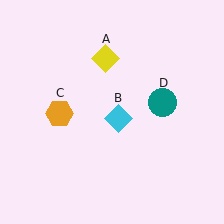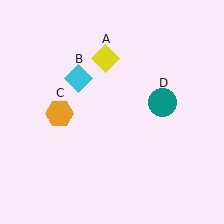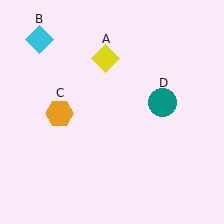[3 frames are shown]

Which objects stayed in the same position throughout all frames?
Yellow diamond (object A) and orange hexagon (object C) and teal circle (object D) remained stationary.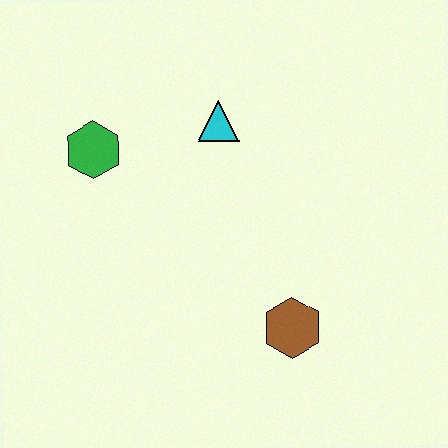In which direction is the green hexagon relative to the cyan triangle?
The green hexagon is to the left of the cyan triangle.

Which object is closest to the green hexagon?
The cyan triangle is closest to the green hexagon.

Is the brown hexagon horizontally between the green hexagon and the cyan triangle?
No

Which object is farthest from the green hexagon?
The brown hexagon is farthest from the green hexagon.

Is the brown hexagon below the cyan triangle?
Yes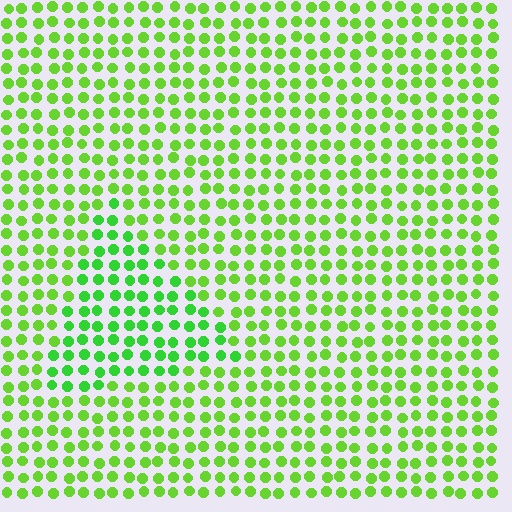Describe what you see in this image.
The image is filled with small lime elements in a uniform arrangement. A triangle-shaped region is visible where the elements are tinted to a slightly different hue, forming a subtle color boundary.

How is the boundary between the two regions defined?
The boundary is defined purely by a slight shift in hue (about 22 degrees). Spacing, size, and orientation are identical on both sides.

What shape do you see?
I see a triangle.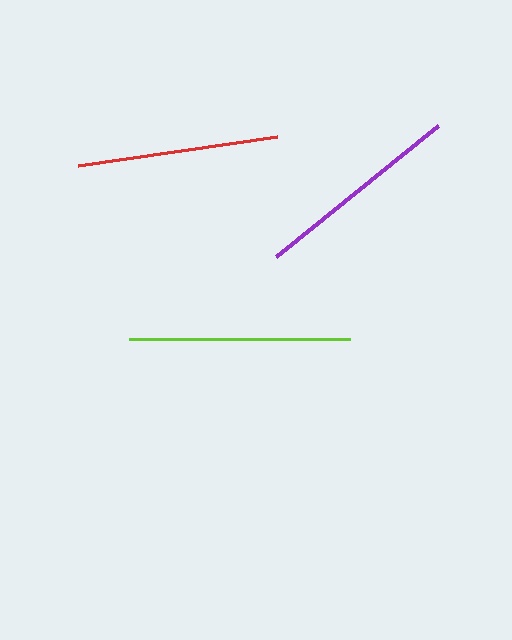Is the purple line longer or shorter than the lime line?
The lime line is longer than the purple line.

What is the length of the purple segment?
The purple segment is approximately 208 pixels long.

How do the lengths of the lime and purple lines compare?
The lime and purple lines are approximately the same length.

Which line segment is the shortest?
The red line is the shortest at approximately 201 pixels.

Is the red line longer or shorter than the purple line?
The purple line is longer than the red line.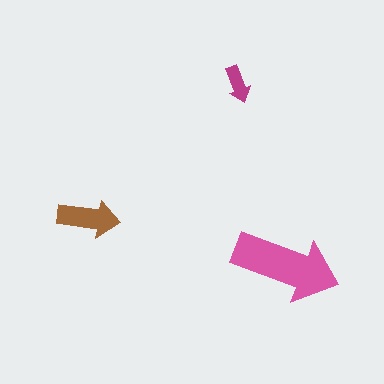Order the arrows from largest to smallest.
the pink one, the brown one, the magenta one.